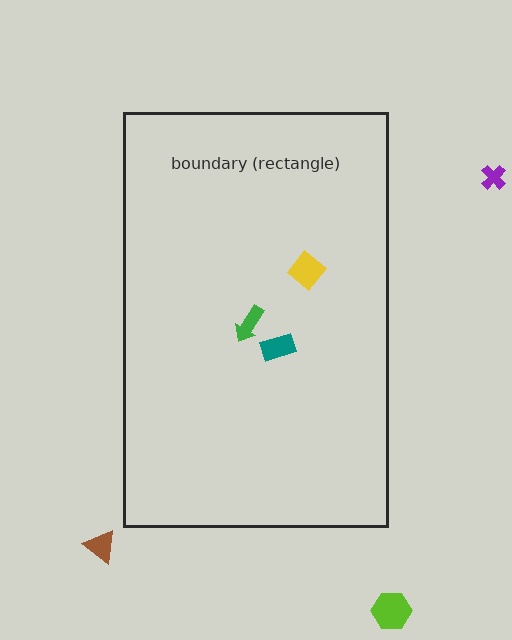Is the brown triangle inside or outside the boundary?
Outside.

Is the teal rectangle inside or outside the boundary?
Inside.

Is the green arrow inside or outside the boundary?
Inside.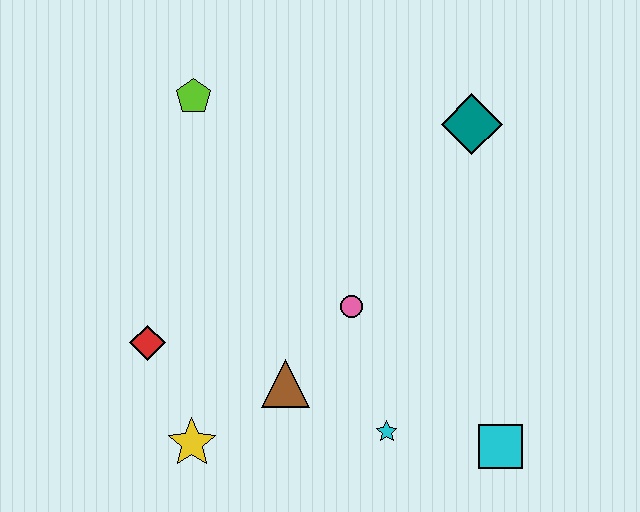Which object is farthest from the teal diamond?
The yellow star is farthest from the teal diamond.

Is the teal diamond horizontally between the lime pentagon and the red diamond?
No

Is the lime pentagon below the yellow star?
No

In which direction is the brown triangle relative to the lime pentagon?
The brown triangle is below the lime pentagon.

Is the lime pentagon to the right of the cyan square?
No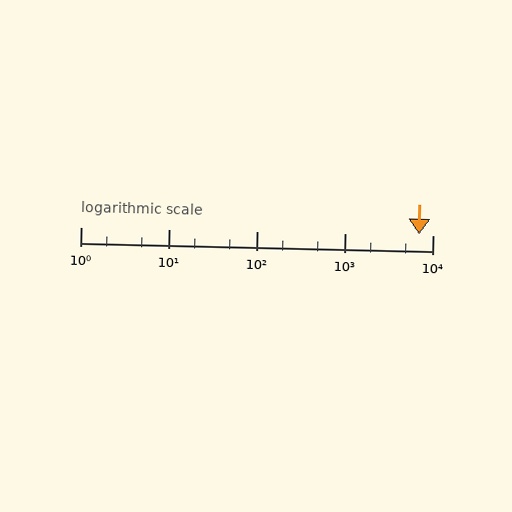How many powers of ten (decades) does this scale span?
The scale spans 4 decades, from 1 to 10000.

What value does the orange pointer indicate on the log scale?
The pointer indicates approximately 7000.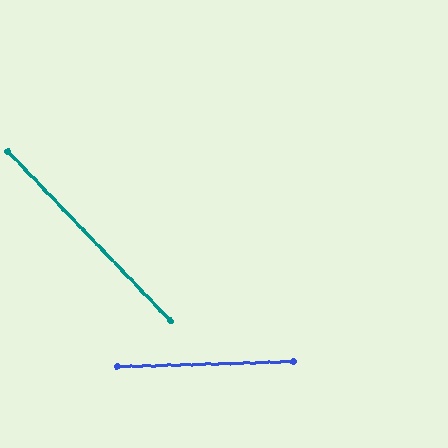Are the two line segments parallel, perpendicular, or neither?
Neither parallel nor perpendicular — they differ by about 48°.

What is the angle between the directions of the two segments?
Approximately 48 degrees.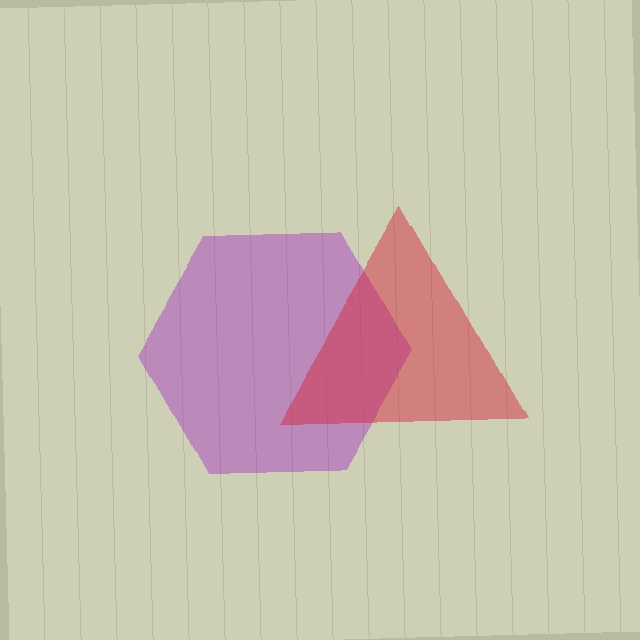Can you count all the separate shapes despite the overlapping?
Yes, there are 2 separate shapes.